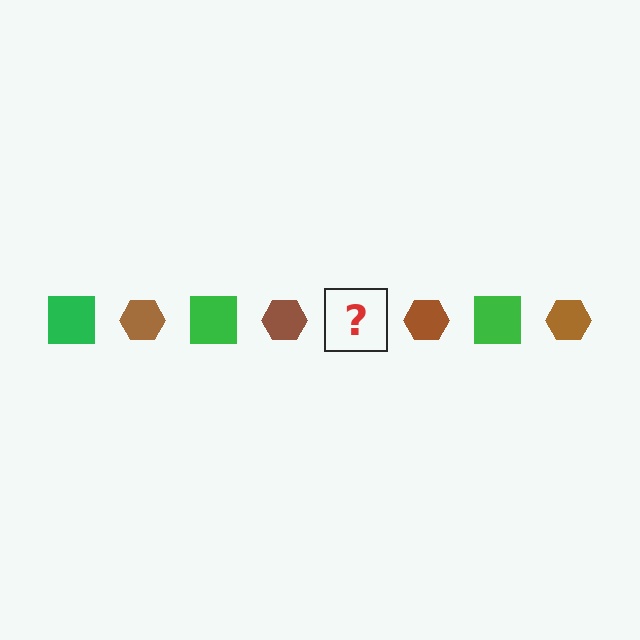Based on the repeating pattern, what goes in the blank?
The blank should be a green square.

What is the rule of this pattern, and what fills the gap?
The rule is that the pattern alternates between green square and brown hexagon. The gap should be filled with a green square.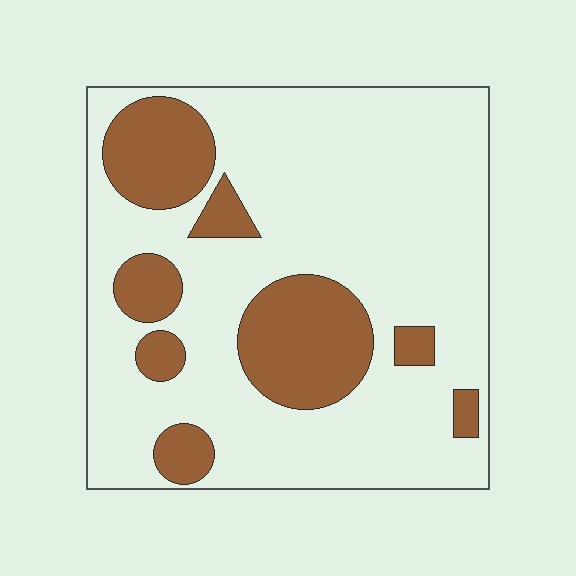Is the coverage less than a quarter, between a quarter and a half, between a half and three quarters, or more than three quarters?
Less than a quarter.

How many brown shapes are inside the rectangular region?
8.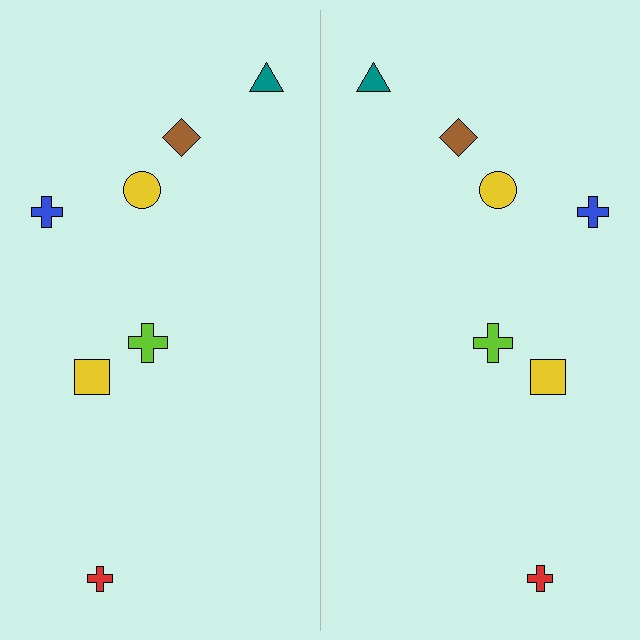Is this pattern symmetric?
Yes, this pattern has bilateral (reflection) symmetry.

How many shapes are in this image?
There are 14 shapes in this image.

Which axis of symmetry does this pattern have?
The pattern has a vertical axis of symmetry running through the center of the image.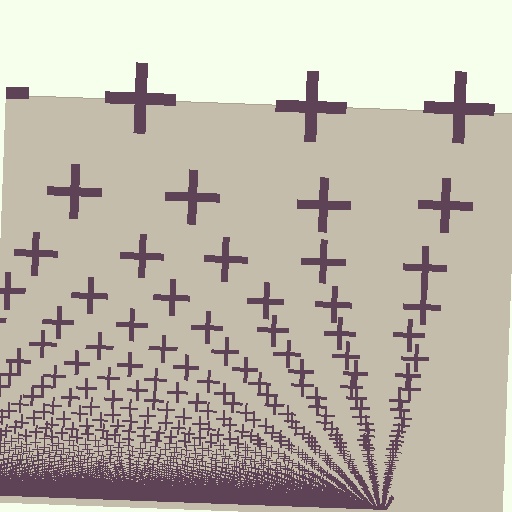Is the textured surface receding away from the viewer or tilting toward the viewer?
The surface appears to tilt toward the viewer. Texture elements get larger and sparser toward the top.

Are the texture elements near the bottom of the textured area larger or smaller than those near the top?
Smaller. The gradient is inverted — elements near the bottom are smaller and denser.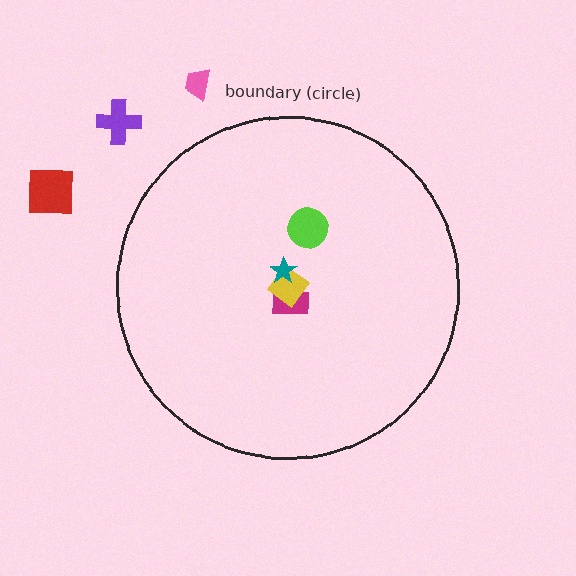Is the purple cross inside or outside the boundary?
Outside.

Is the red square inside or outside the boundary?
Outside.